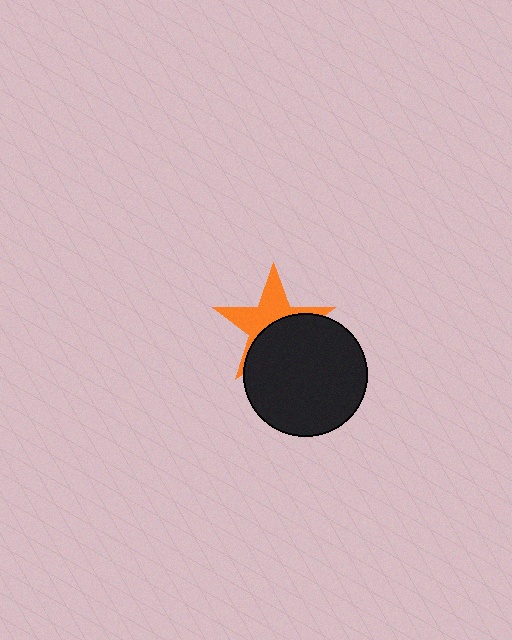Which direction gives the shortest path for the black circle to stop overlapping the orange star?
Moving down gives the shortest separation.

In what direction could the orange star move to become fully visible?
The orange star could move up. That would shift it out from behind the black circle entirely.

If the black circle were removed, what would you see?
You would see the complete orange star.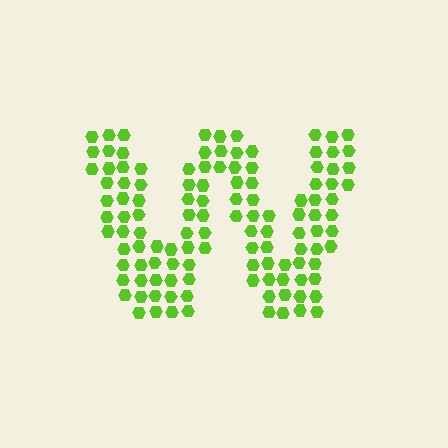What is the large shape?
The large shape is the letter W.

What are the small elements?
The small elements are hexagons.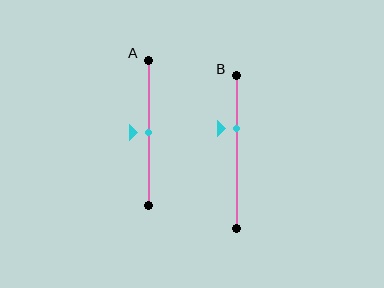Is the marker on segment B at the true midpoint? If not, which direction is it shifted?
No, the marker on segment B is shifted upward by about 16% of the segment length.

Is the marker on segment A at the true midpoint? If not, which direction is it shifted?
Yes, the marker on segment A is at the true midpoint.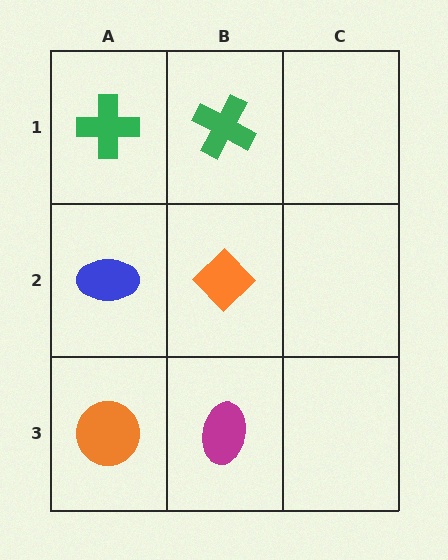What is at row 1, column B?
A green cross.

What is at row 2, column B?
An orange diamond.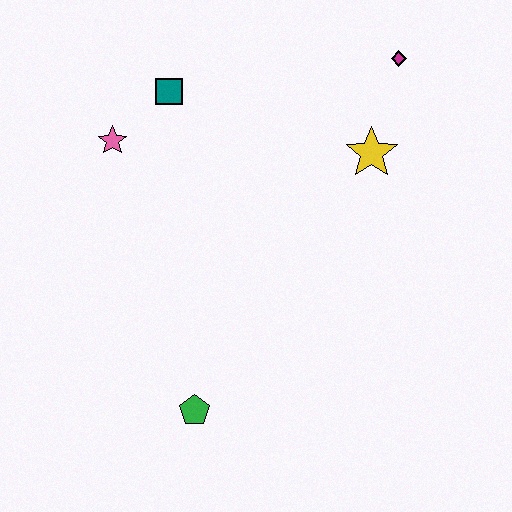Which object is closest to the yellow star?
The magenta diamond is closest to the yellow star.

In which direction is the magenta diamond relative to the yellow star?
The magenta diamond is above the yellow star.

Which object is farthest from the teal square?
The green pentagon is farthest from the teal square.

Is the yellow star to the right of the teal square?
Yes